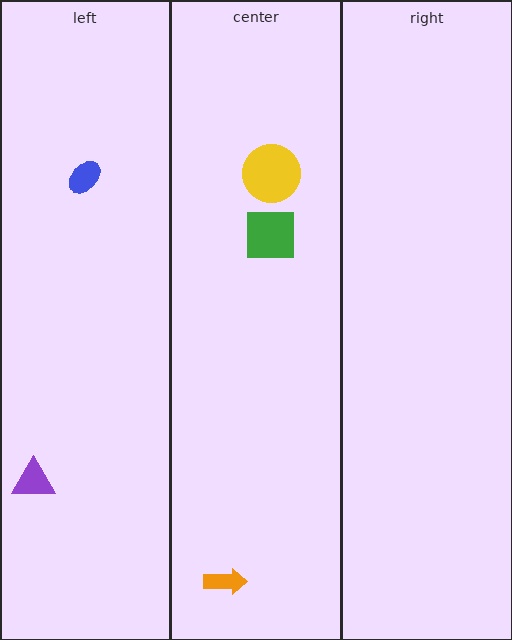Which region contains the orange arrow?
The center region.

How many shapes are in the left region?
2.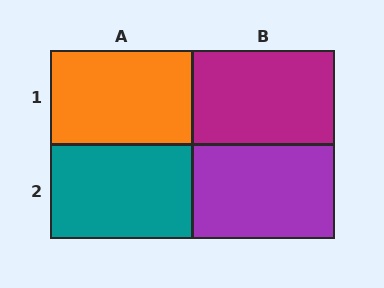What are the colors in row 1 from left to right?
Orange, magenta.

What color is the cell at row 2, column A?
Teal.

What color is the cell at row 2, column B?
Purple.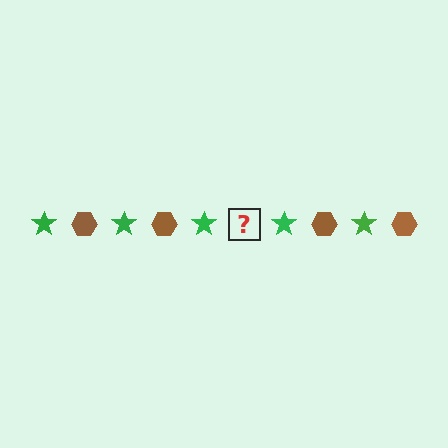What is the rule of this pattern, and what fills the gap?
The rule is that the pattern alternates between green star and brown hexagon. The gap should be filled with a brown hexagon.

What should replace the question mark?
The question mark should be replaced with a brown hexagon.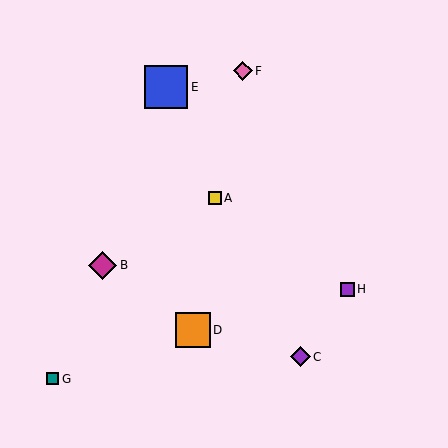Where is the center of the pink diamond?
The center of the pink diamond is at (243, 71).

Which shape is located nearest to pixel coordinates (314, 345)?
The purple diamond (labeled C) at (301, 357) is nearest to that location.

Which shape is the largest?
The blue square (labeled E) is the largest.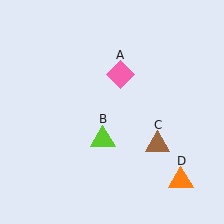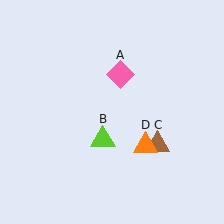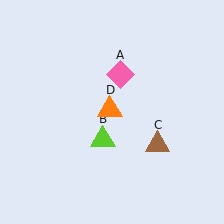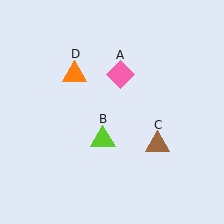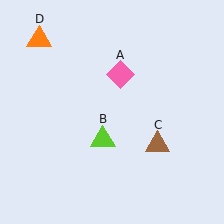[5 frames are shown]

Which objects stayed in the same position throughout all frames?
Pink diamond (object A) and lime triangle (object B) and brown triangle (object C) remained stationary.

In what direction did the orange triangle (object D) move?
The orange triangle (object D) moved up and to the left.